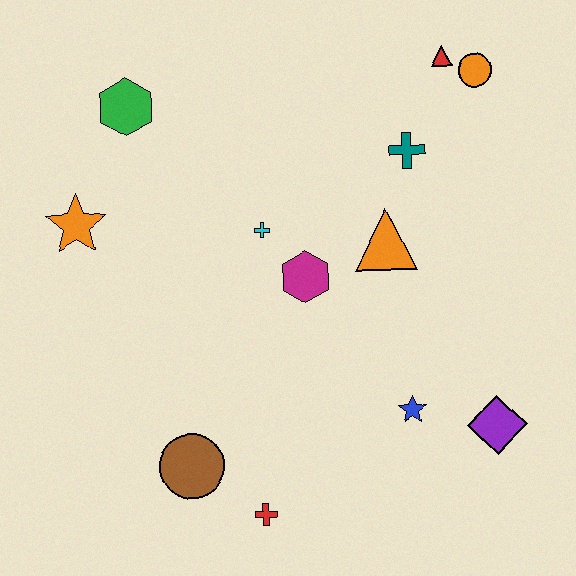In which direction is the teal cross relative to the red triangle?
The teal cross is below the red triangle.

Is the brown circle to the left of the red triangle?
Yes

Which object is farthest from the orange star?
The purple diamond is farthest from the orange star.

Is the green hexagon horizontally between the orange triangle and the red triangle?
No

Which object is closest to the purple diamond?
The blue star is closest to the purple diamond.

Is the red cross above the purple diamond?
No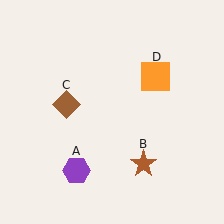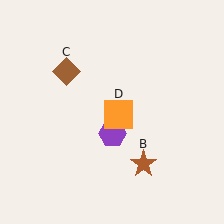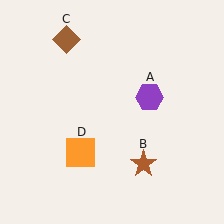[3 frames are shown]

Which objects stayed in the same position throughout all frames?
Brown star (object B) remained stationary.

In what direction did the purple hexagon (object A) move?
The purple hexagon (object A) moved up and to the right.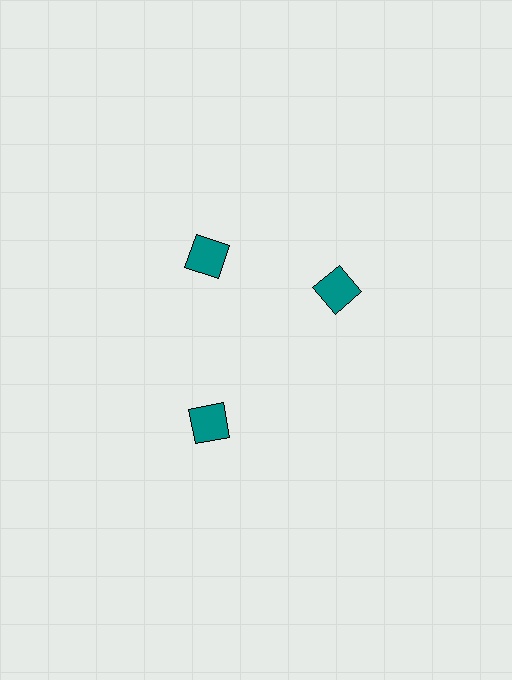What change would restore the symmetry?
The symmetry would be restored by rotating it back into even spacing with its neighbors so that all 3 squares sit at equal angles and equal distance from the center.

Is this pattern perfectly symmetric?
No. The 3 teal squares are arranged in a ring, but one element near the 3 o'clock position is rotated out of alignment along the ring, breaking the 3-fold rotational symmetry.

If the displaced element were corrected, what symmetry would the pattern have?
It would have 3-fold rotational symmetry — the pattern would map onto itself every 120 degrees.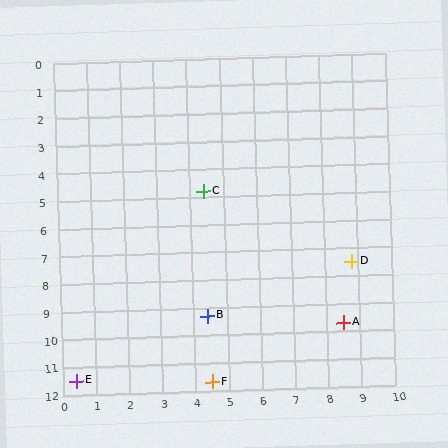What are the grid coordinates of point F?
Point F is at approximately (4.5, 11.7).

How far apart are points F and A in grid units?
Points F and A are about 4.5 grid units apart.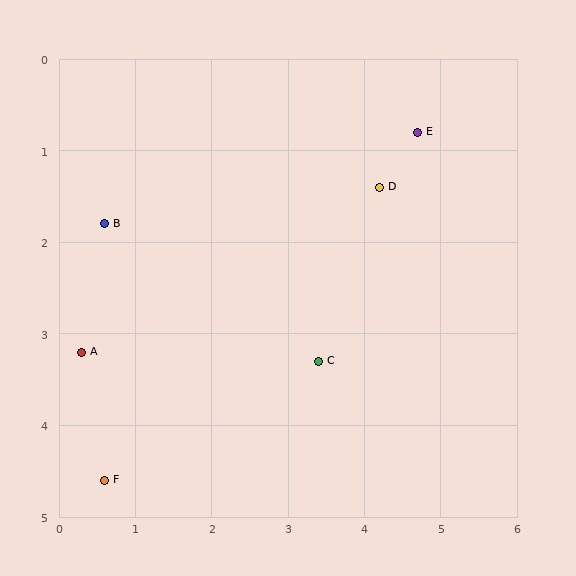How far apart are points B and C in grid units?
Points B and C are about 3.2 grid units apart.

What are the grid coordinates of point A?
Point A is at approximately (0.3, 3.2).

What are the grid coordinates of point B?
Point B is at approximately (0.6, 1.8).